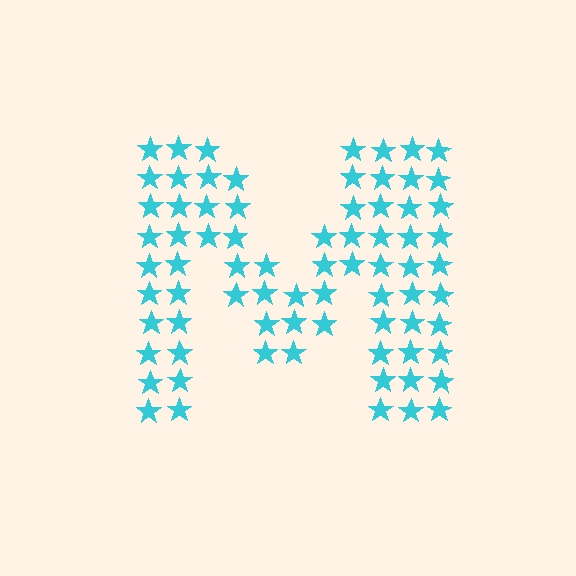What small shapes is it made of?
It is made of small stars.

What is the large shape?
The large shape is the letter M.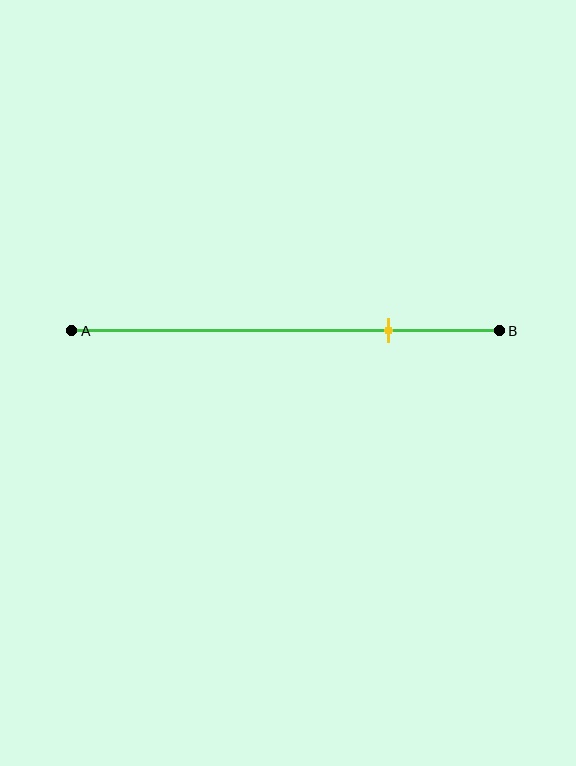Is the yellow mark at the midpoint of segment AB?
No, the mark is at about 75% from A, not at the 50% midpoint.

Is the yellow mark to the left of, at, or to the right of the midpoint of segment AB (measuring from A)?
The yellow mark is to the right of the midpoint of segment AB.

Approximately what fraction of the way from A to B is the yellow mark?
The yellow mark is approximately 75% of the way from A to B.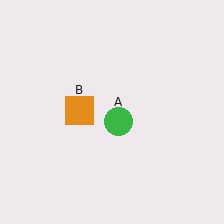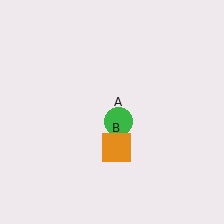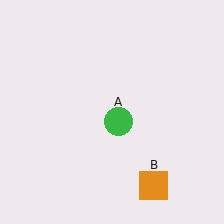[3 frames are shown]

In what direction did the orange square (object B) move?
The orange square (object B) moved down and to the right.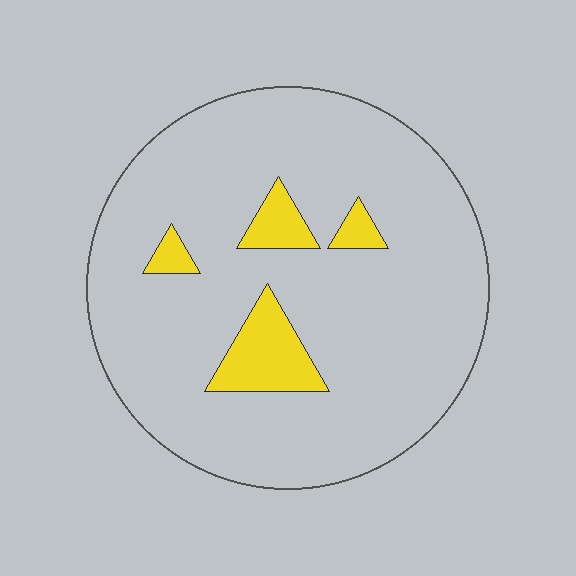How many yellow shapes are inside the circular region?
4.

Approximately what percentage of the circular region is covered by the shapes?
Approximately 10%.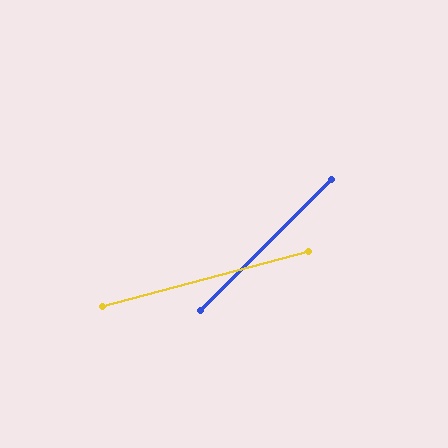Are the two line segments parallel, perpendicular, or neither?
Neither parallel nor perpendicular — they differ by about 30°.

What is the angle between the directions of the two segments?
Approximately 30 degrees.